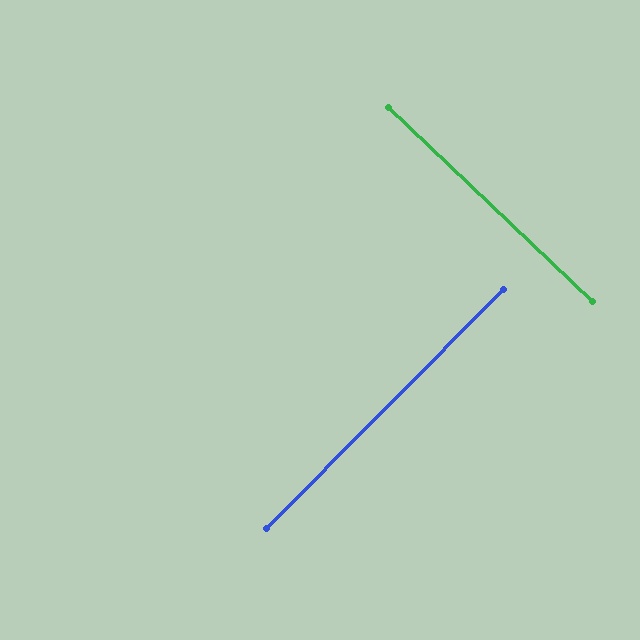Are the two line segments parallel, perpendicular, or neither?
Perpendicular — they meet at approximately 89°.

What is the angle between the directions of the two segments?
Approximately 89 degrees.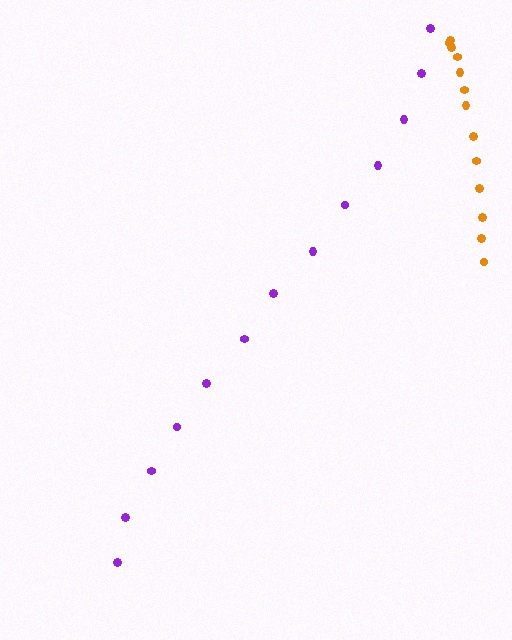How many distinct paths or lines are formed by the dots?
There are 2 distinct paths.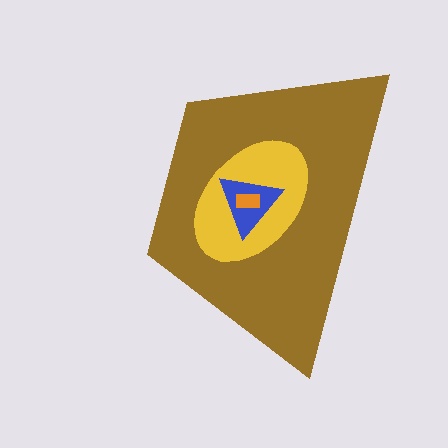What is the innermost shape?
The orange rectangle.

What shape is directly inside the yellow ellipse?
The blue triangle.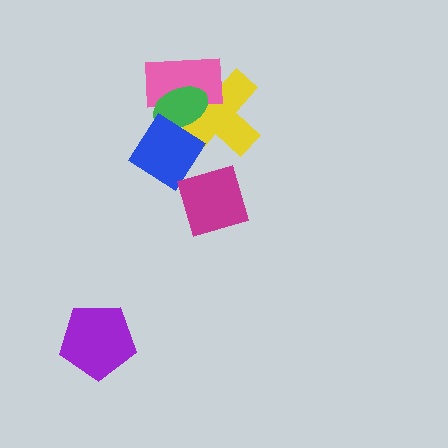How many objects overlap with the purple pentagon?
0 objects overlap with the purple pentagon.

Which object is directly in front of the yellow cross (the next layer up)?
The pink rectangle is directly in front of the yellow cross.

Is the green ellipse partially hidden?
Yes, it is partially covered by another shape.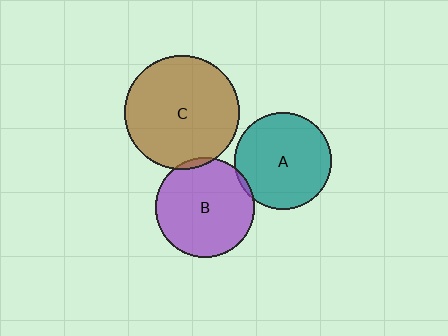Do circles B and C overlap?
Yes.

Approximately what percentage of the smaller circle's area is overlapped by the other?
Approximately 5%.